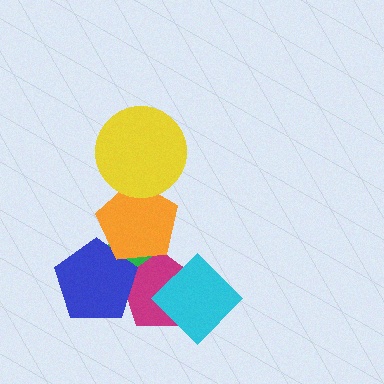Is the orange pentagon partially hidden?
Yes, it is partially covered by another shape.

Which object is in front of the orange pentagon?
The yellow circle is in front of the orange pentagon.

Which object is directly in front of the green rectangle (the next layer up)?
The magenta pentagon is directly in front of the green rectangle.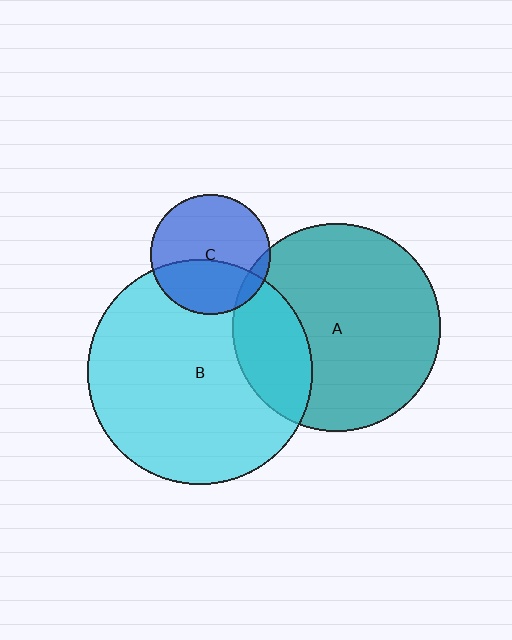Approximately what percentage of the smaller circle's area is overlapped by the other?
Approximately 25%.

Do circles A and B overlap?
Yes.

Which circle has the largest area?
Circle B (cyan).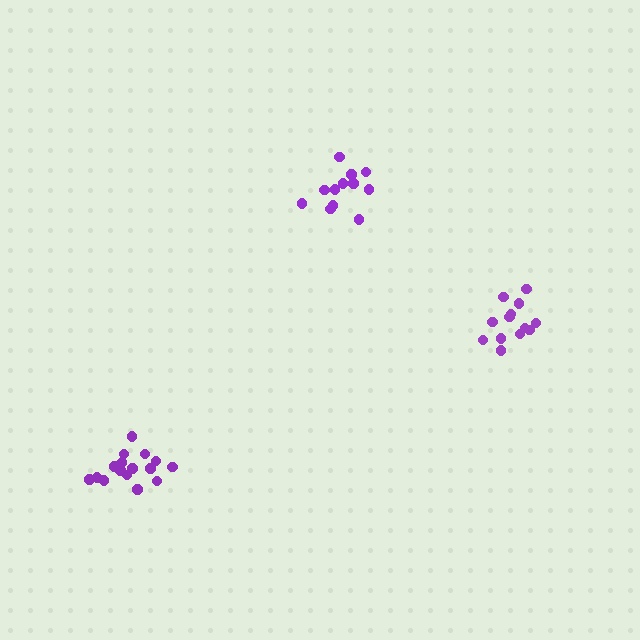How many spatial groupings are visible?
There are 3 spatial groupings.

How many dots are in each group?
Group 1: 13 dots, Group 2: 16 dots, Group 3: 12 dots (41 total).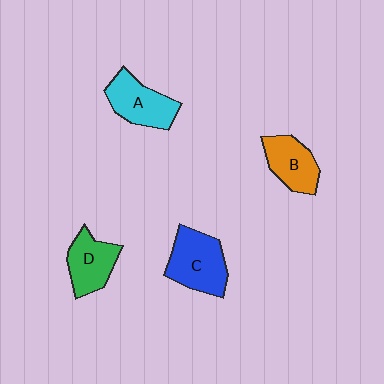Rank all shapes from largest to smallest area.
From largest to smallest: C (blue), A (cyan), D (green), B (orange).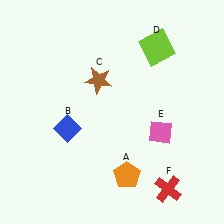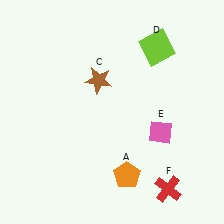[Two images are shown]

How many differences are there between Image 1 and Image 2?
There is 1 difference between the two images.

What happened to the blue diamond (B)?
The blue diamond (B) was removed in Image 2. It was in the bottom-left area of Image 1.